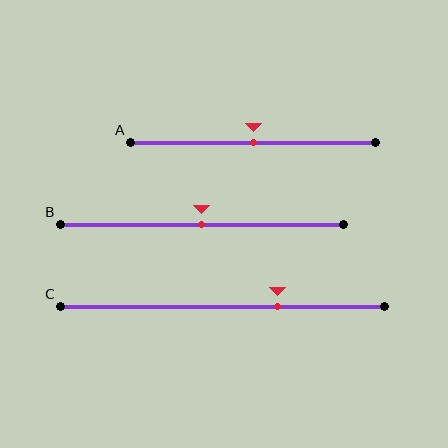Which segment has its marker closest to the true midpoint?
Segment A has its marker closest to the true midpoint.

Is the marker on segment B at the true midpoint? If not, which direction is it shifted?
Yes, the marker on segment B is at the true midpoint.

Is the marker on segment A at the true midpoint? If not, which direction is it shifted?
Yes, the marker on segment A is at the true midpoint.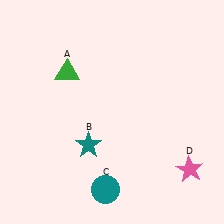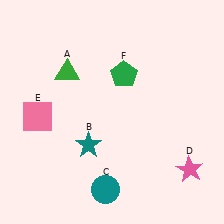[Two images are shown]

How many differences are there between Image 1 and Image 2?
There are 2 differences between the two images.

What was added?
A pink square (E), a green pentagon (F) were added in Image 2.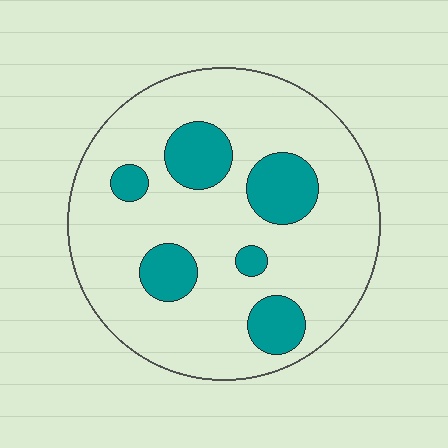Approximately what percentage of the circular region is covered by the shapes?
Approximately 20%.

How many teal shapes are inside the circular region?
6.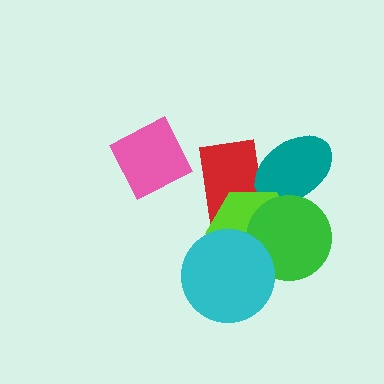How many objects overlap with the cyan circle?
2 objects overlap with the cyan circle.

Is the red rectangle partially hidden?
Yes, it is partially covered by another shape.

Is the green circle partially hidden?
Yes, it is partially covered by another shape.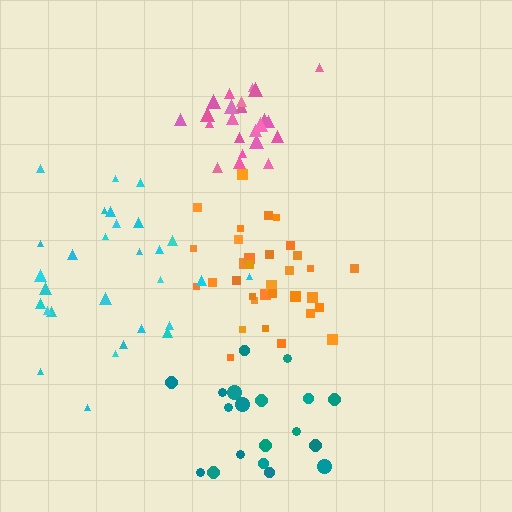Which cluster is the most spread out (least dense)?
Teal.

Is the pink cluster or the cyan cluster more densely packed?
Pink.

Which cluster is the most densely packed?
Pink.